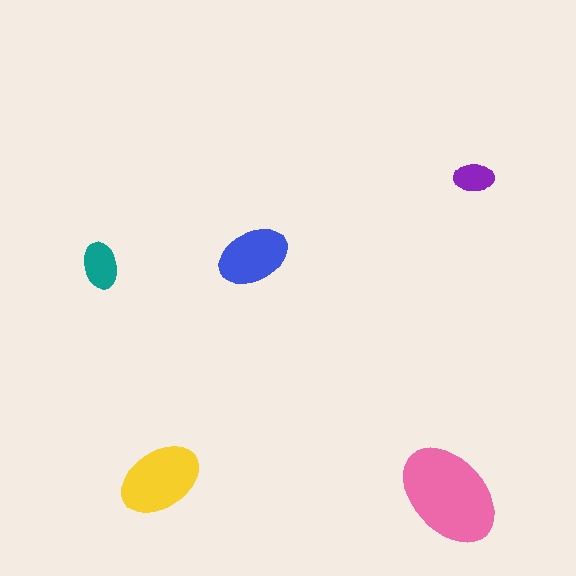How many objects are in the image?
There are 5 objects in the image.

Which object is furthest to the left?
The teal ellipse is leftmost.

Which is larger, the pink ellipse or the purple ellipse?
The pink one.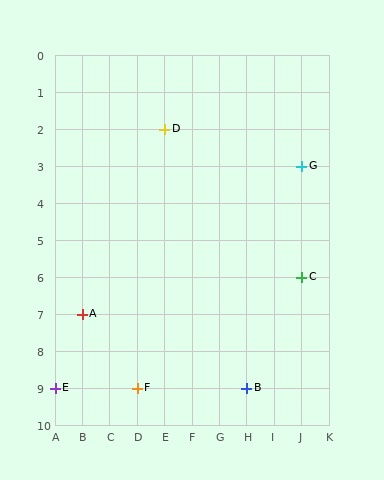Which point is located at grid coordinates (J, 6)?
Point C is at (J, 6).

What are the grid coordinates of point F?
Point F is at grid coordinates (D, 9).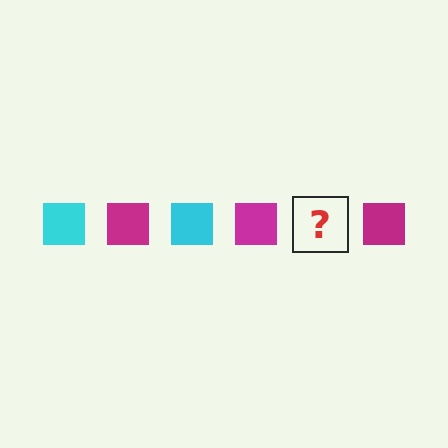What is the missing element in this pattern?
The missing element is a cyan square.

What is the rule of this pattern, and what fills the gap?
The rule is that the pattern cycles through cyan, magenta squares. The gap should be filled with a cyan square.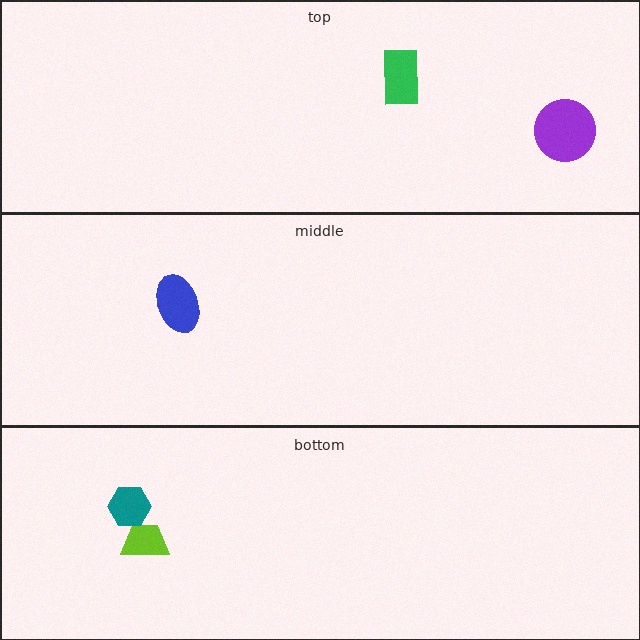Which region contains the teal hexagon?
The bottom region.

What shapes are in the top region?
The purple circle, the green rectangle.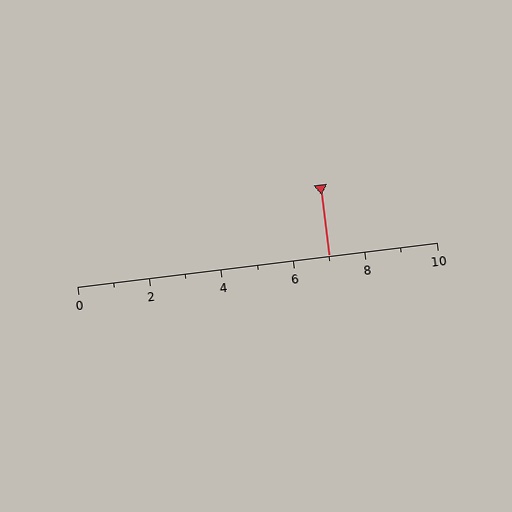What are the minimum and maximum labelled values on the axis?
The axis runs from 0 to 10.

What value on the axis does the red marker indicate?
The marker indicates approximately 7.